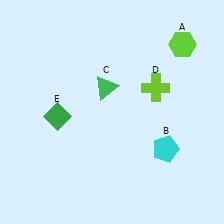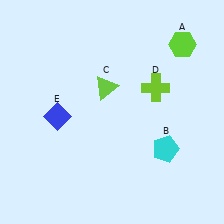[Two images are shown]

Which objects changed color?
C changed from green to lime. E changed from green to blue.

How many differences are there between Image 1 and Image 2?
There are 2 differences between the two images.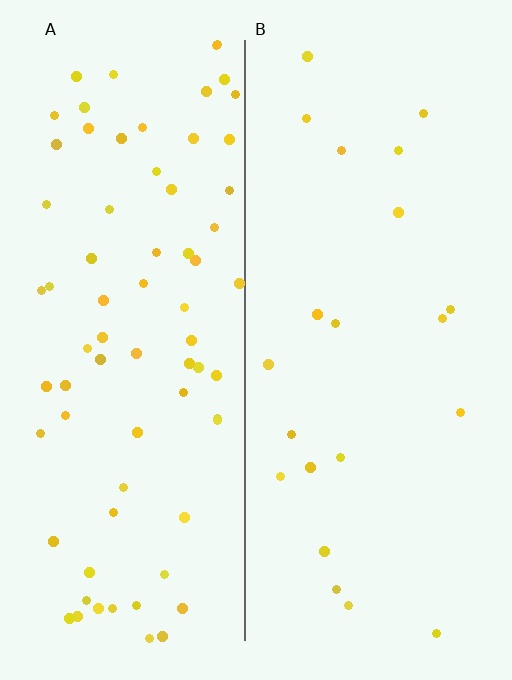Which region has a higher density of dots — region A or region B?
A (the left).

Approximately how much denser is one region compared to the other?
Approximately 3.4× — region A over region B.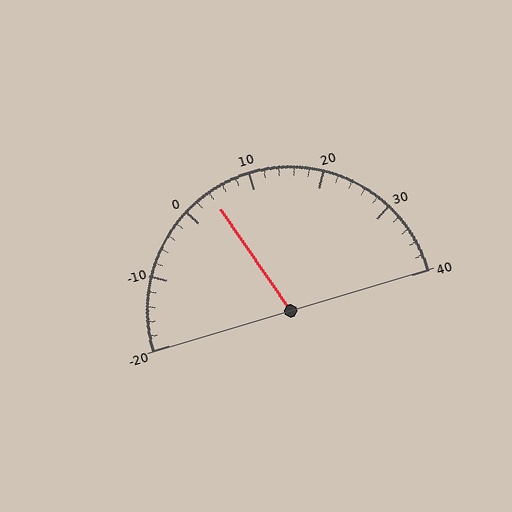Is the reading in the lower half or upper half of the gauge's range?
The reading is in the lower half of the range (-20 to 40).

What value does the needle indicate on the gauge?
The needle indicates approximately 4.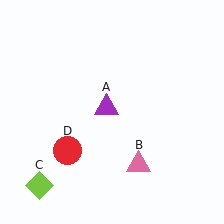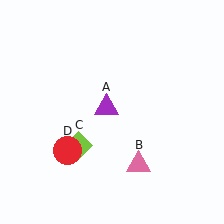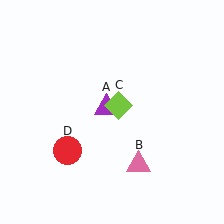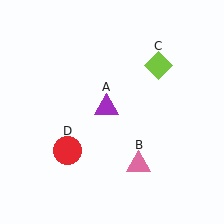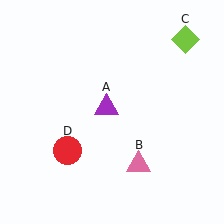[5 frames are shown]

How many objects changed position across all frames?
1 object changed position: lime diamond (object C).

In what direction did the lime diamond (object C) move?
The lime diamond (object C) moved up and to the right.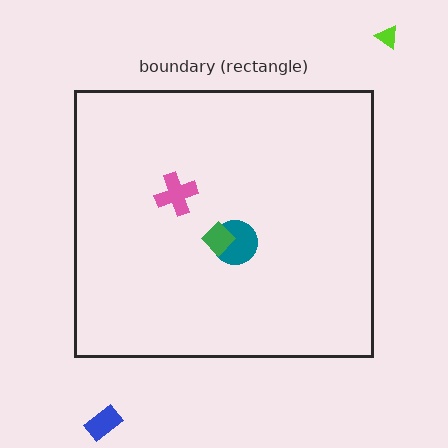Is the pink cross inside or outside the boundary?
Inside.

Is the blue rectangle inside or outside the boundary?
Outside.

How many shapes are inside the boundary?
3 inside, 2 outside.